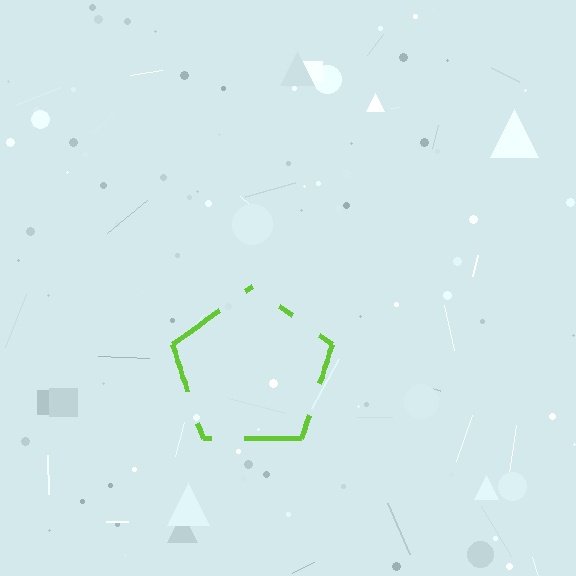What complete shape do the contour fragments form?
The contour fragments form a pentagon.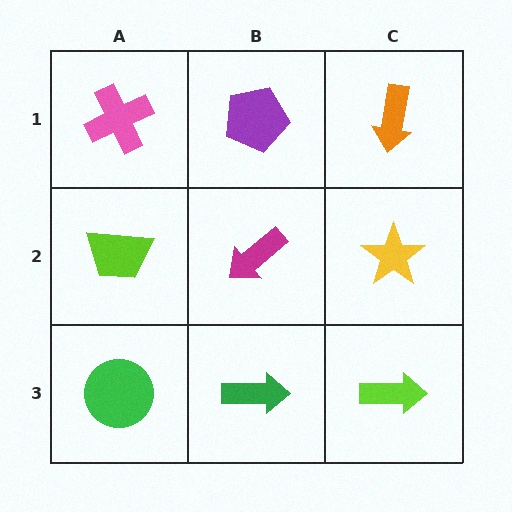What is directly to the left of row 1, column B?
A pink cross.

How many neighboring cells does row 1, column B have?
3.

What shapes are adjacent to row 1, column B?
A magenta arrow (row 2, column B), a pink cross (row 1, column A), an orange arrow (row 1, column C).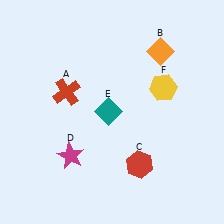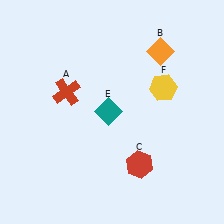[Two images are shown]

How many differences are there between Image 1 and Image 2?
There is 1 difference between the two images.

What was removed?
The magenta star (D) was removed in Image 2.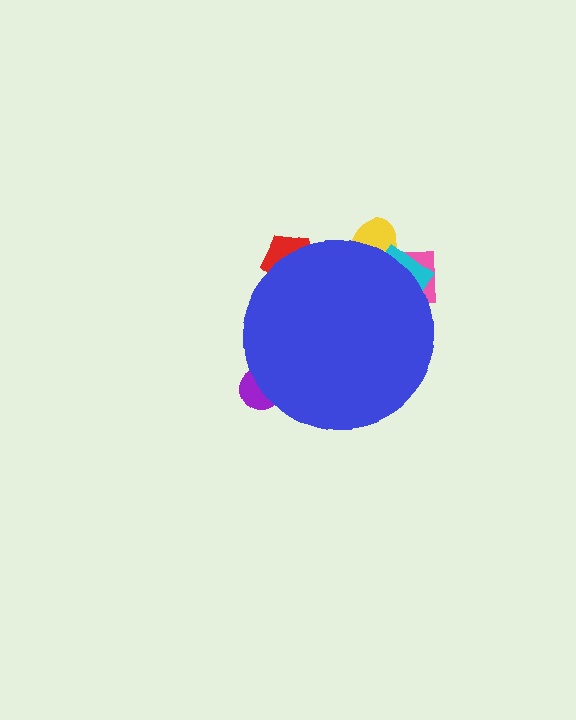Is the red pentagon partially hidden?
Yes, the red pentagon is partially hidden behind the blue circle.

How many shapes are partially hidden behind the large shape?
5 shapes are partially hidden.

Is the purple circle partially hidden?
Yes, the purple circle is partially hidden behind the blue circle.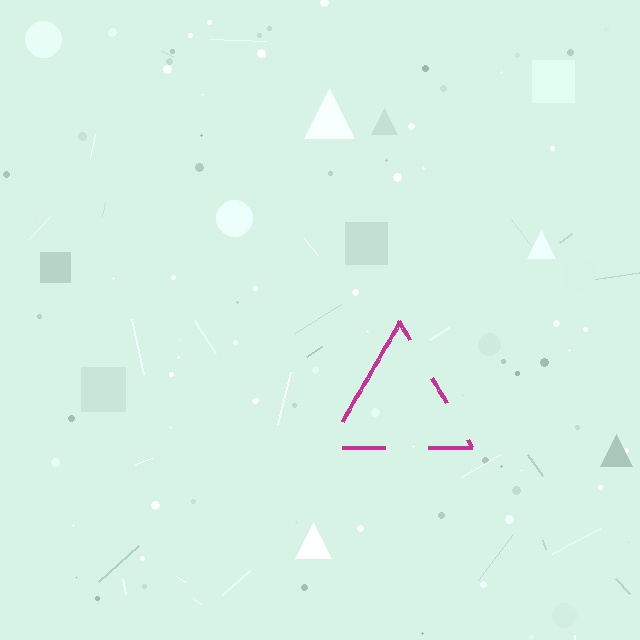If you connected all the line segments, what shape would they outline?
They would outline a triangle.